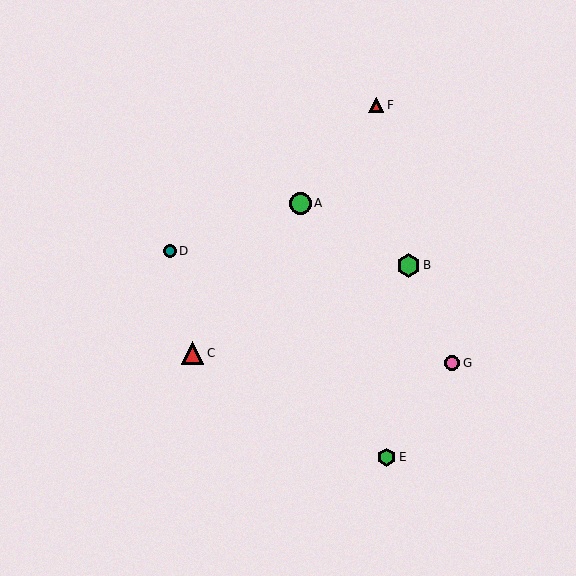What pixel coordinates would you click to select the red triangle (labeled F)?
Click at (376, 105) to select the red triangle F.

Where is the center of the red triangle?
The center of the red triangle is at (193, 353).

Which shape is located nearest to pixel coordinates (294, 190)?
The green circle (labeled A) at (300, 203) is nearest to that location.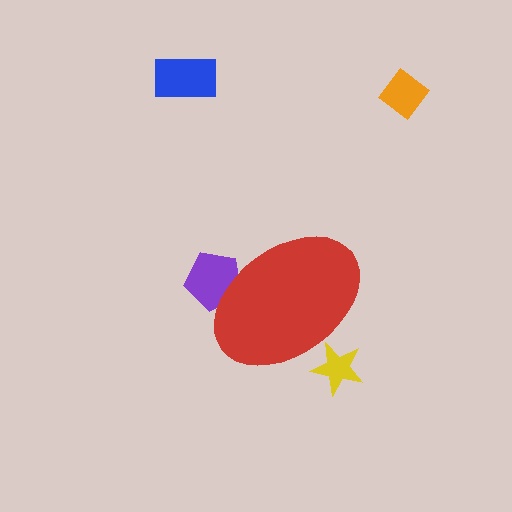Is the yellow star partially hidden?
Yes, the yellow star is partially hidden behind the red ellipse.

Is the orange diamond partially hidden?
No, the orange diamond is fully visible.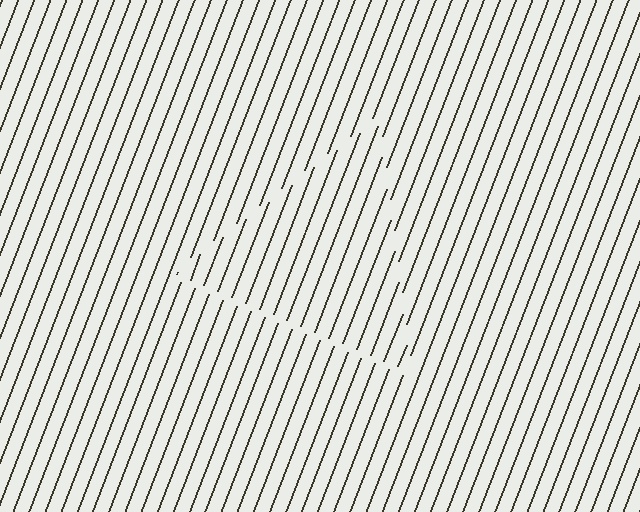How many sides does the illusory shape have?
3 sides — the line-ends trace a triangle.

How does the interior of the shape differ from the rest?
The interior of the shape contains the same grating, shifted by half a period — the contour is defined by the phase discontinuity where line-ends from the inner and outer gratings abut.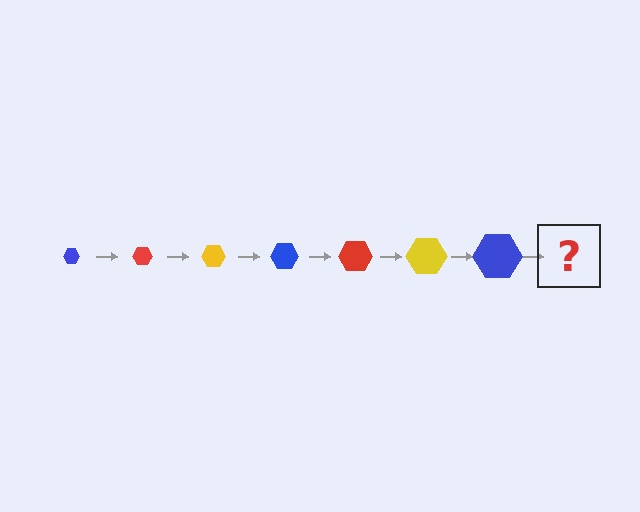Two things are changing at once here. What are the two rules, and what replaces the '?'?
The two rules are that the hexagon grows larger each step and the color cycles through blue, red, and yellow. The '?' should be a red hexagon, larger than the previous one.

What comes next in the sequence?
The next element should be a red hexagon, larger than the previous one.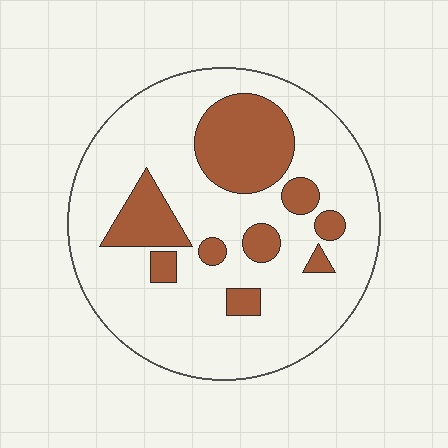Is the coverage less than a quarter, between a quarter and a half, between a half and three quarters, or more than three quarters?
Less than a quarter.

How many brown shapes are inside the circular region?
9.